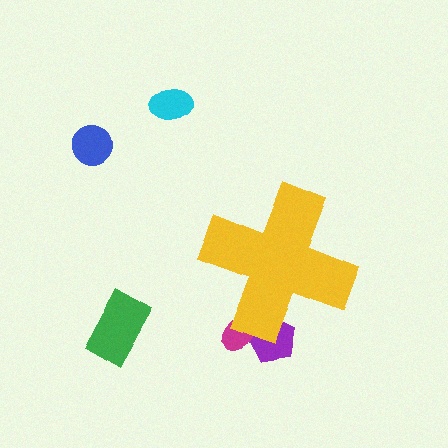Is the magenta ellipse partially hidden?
Yes, the magenta ellipse is partially hidden behind the yellow cross.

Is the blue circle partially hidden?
No, the blue circle is fully visible.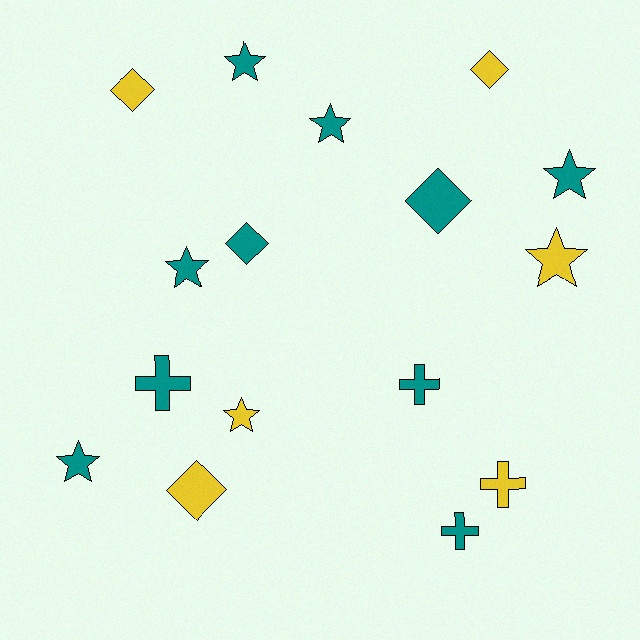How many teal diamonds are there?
There are 2 teal diamonds.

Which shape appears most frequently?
Star, with 7 objects.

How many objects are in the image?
There are 16 objects.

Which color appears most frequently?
Teal, with 10 objects.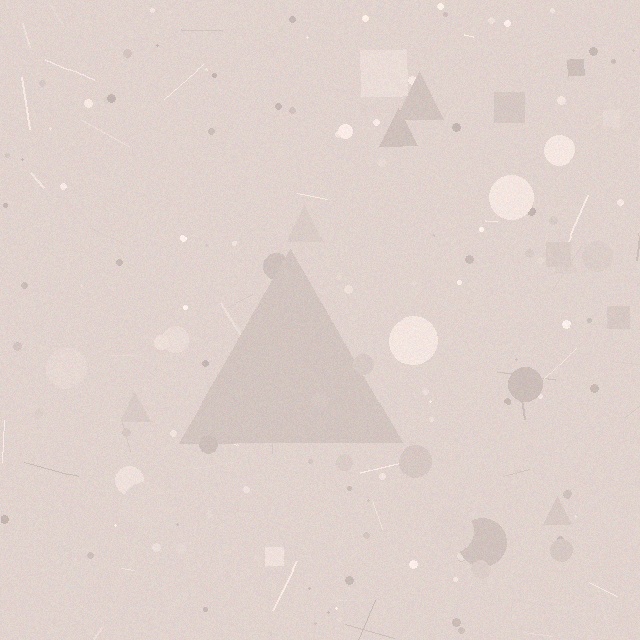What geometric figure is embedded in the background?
A triangle is embedded in the background.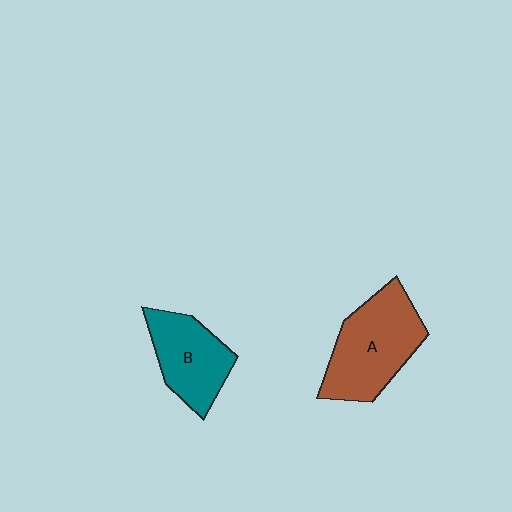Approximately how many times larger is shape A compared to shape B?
Approximately 1.3 times.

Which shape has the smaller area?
Shape B (teal).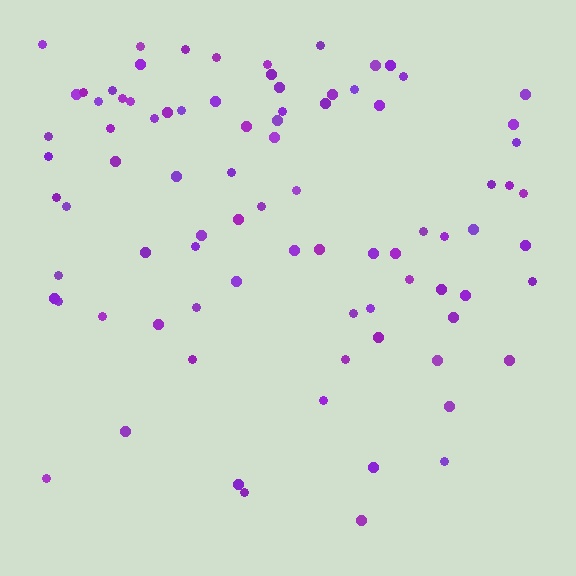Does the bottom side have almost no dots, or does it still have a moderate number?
Still a moderate number, just noticeably fewer than the top.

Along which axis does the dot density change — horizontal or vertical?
Vertical.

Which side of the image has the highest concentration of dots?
The top.